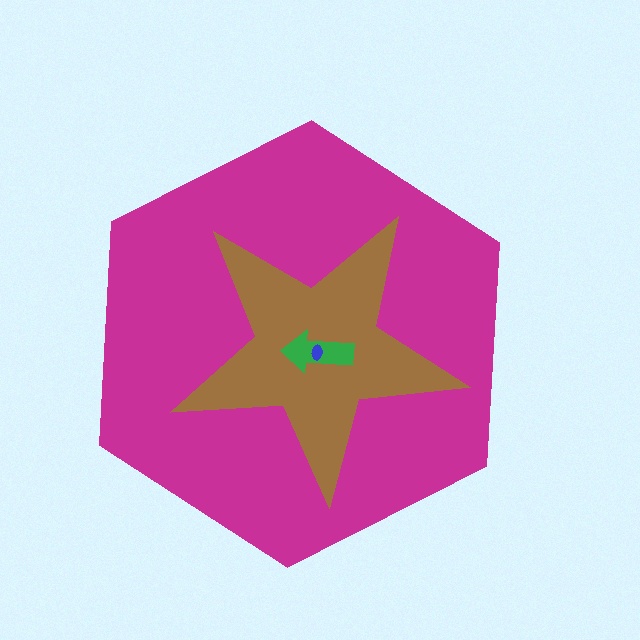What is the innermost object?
The blue ellipse.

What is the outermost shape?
The magenta hexagon.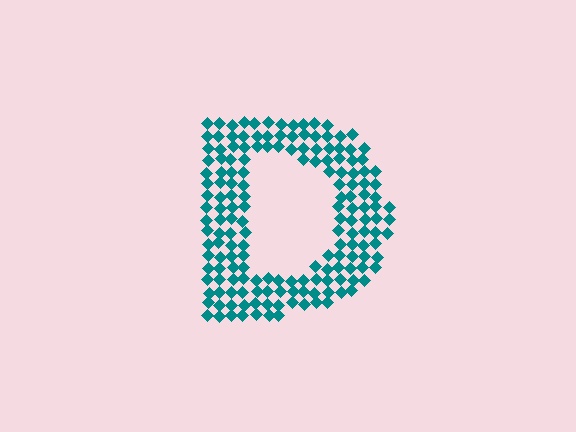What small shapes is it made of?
It is made of small diamonds.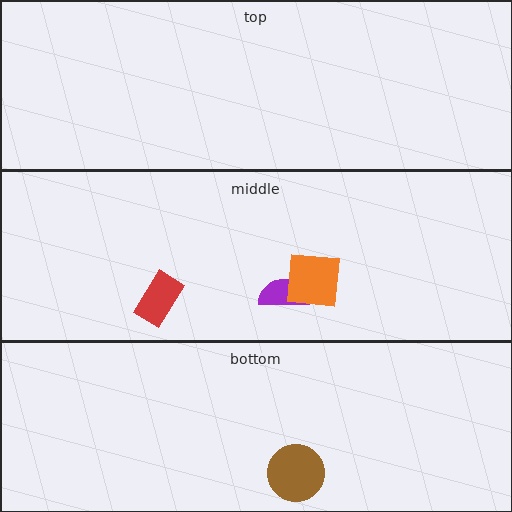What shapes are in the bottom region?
The brown circle.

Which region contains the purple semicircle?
The middle region.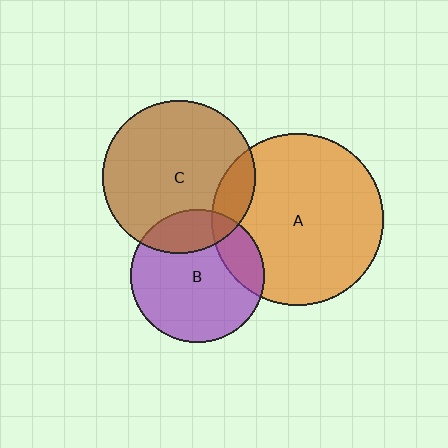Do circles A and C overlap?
Yes.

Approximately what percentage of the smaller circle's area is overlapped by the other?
Approximately 15%.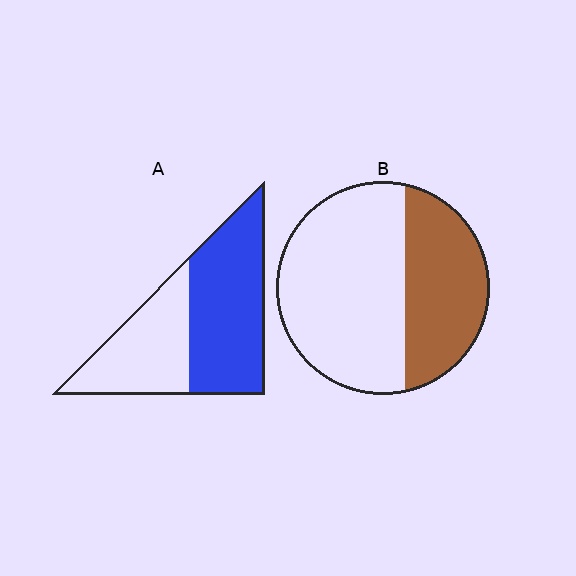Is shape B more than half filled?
No.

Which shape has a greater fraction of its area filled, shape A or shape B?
Shape A.